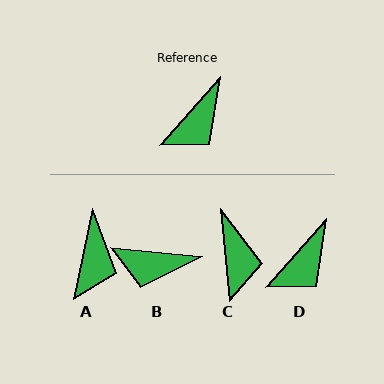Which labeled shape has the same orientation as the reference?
D.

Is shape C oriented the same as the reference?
No, it is off by about 46 degrees.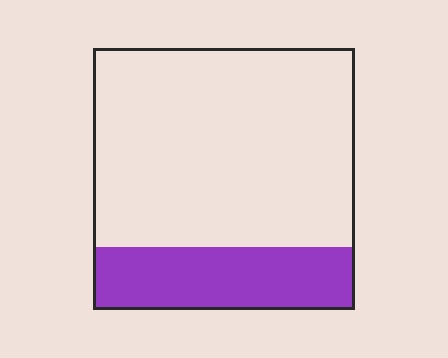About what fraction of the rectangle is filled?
About one quarter (1/4).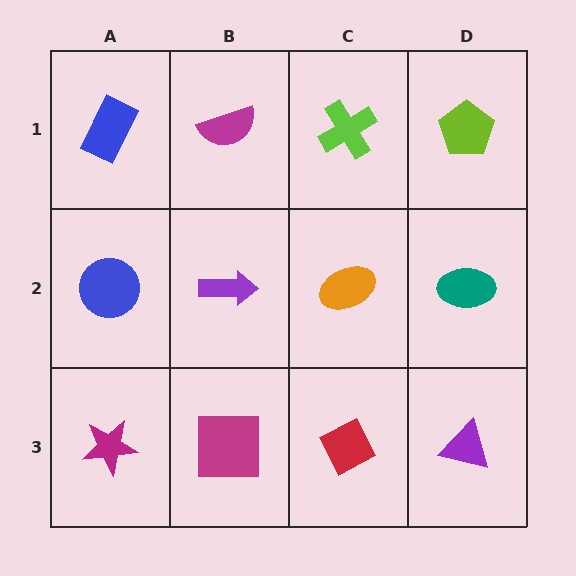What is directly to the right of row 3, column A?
A magenta square.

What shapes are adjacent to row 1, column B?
A purple arrow (row 2, column B), a blue rectangle (row 1, column A), a lime cross (row 1, column C).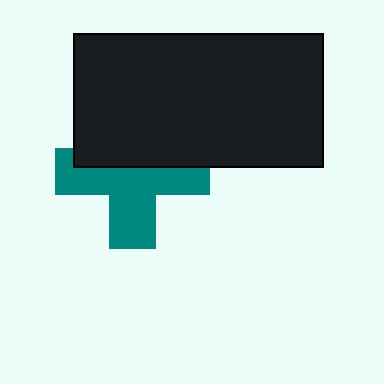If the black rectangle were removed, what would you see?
You would see the complete teal cross.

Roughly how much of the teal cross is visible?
About half of it is visible (roughly 58%).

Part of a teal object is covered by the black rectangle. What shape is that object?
It is a cross.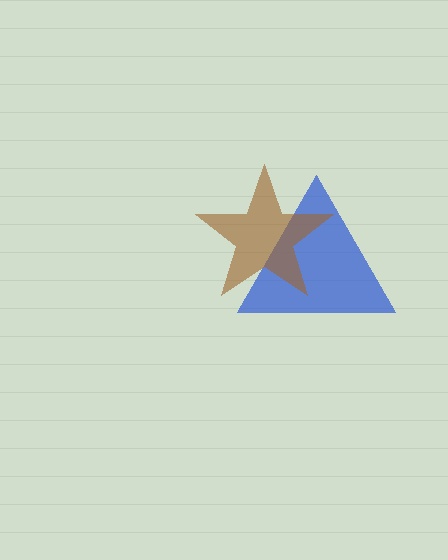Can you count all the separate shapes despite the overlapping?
Yes, there are 2 separate shapes.